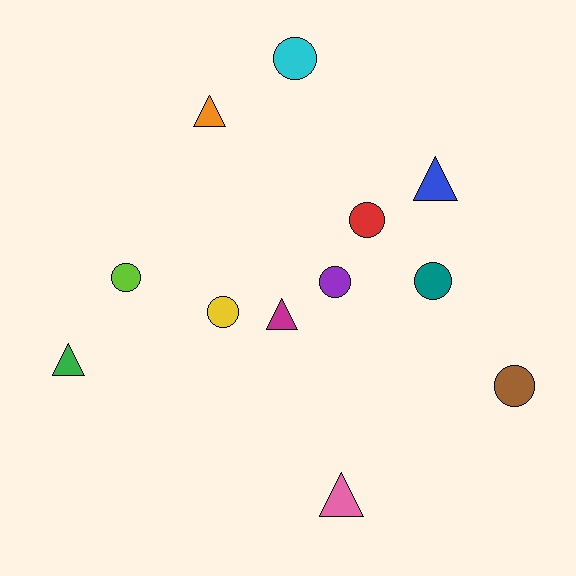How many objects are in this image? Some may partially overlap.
There are 12 objects.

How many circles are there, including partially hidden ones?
There are 7 circles.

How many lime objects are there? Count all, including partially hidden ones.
There is 1 lime object.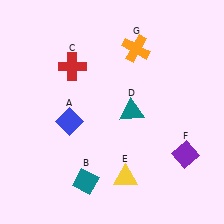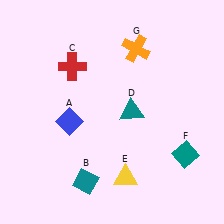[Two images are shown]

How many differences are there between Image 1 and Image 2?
There is 1 difference between the two images.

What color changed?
The diamond (F) changed from purple in Image 1 to teal in Image 2.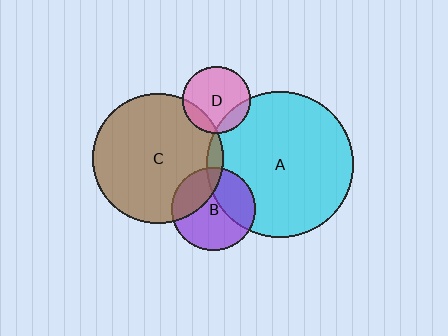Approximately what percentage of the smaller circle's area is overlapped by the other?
Approximately 5%.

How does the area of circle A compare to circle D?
Approximately 4.7 times.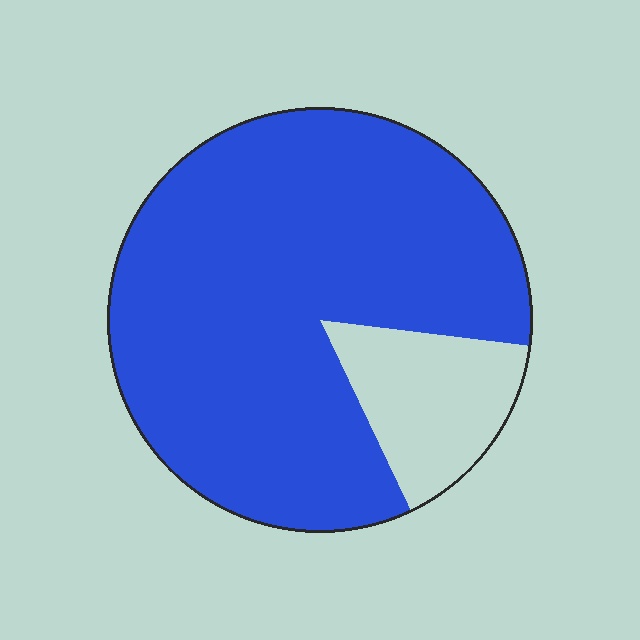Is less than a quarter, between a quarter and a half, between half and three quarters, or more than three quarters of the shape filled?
More than three quarters.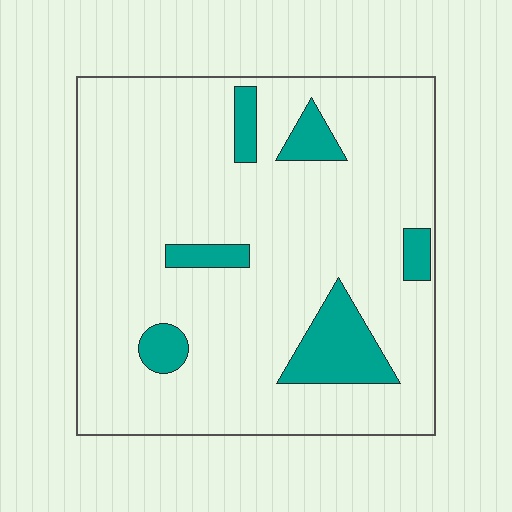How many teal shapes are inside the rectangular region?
6.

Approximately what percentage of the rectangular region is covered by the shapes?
Approximately 15%.